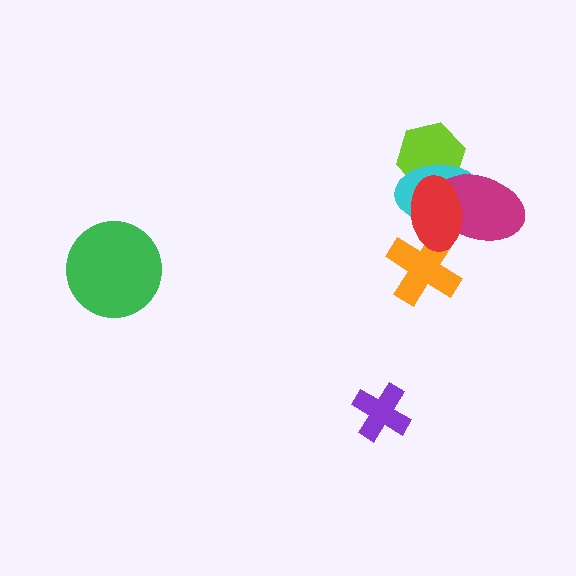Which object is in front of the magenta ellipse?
The red ellipse is in front of the magenta ellipse.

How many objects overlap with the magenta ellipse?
3 objects overlap with the magenta ellipse.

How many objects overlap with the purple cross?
0 objects overlap with the purple cross.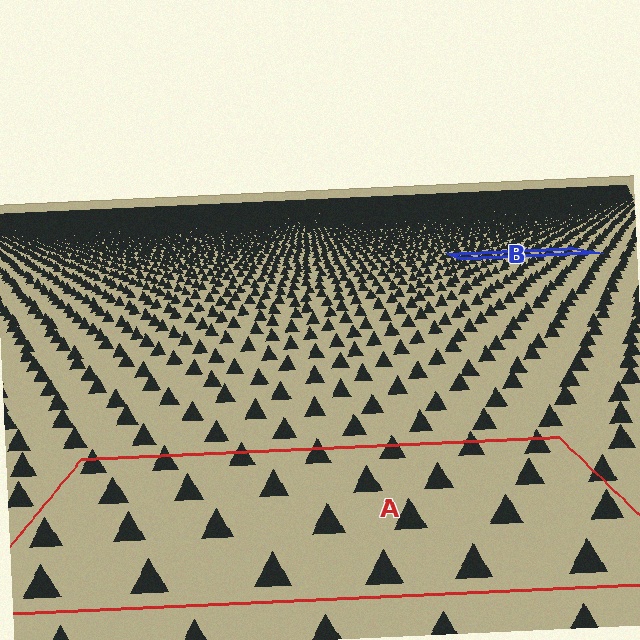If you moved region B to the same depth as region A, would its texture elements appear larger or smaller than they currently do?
They would appear larger. At a closer depth, the same texture elements are projected at a bigger on-screen size.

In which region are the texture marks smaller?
The texture marks are smaller in region B, because it is farther away.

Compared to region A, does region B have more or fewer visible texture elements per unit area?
Region B has more texture elements per unit area — they are packed more densely because it is farther away.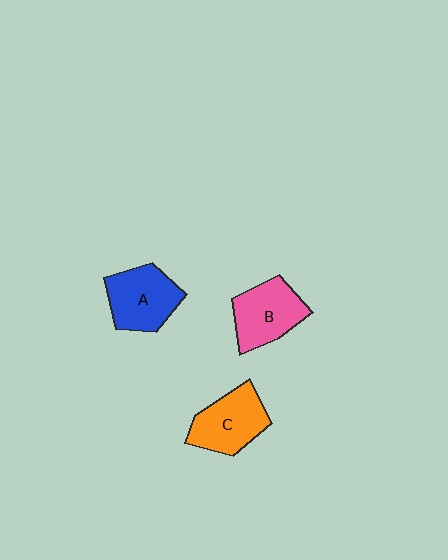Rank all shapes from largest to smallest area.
From largest to smallest: A (blue), C (orange), B (pink).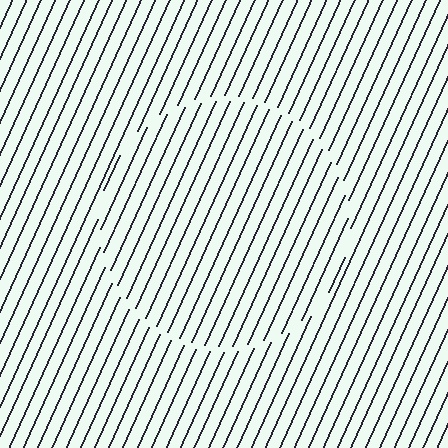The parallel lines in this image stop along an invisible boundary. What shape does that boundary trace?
An illusory circle. The interior of the shape contains the same grating, shifted by half a period — the contour is defined by the phase discontinuity where line-ends from the inner and outer gratings abut.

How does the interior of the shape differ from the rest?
The interior of the shape contains the same grating, shifted by half a period — the contour is defined by the phase discontinuity where line-ends from the inner and outer gratings abut.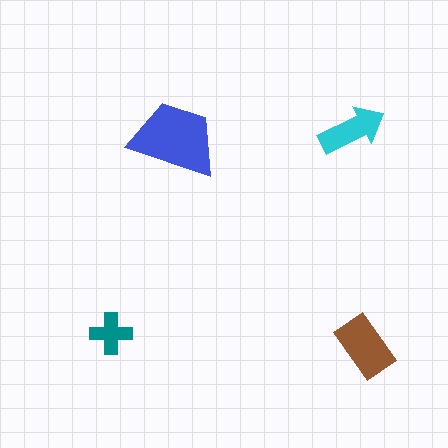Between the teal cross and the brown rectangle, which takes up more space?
The brown rectangle.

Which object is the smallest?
The teal cross.